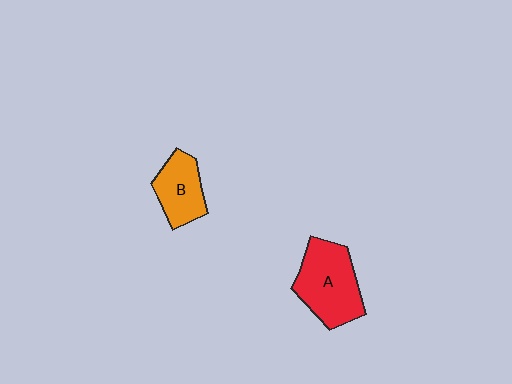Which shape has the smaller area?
Shape B (orange).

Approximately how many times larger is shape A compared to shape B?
Approximately 1.5 times.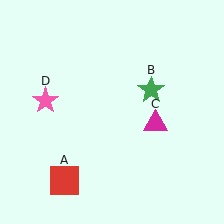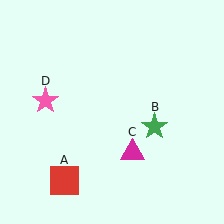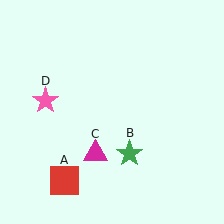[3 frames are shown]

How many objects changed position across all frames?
2 objects changed position: green star (object B), magenta triangle (object C).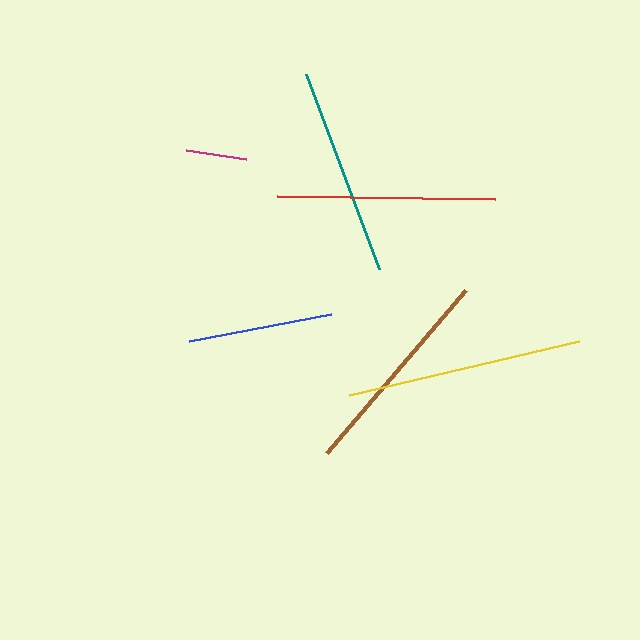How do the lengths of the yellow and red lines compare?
The yellow and red lines are approximately the same length.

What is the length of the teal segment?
The teal segment is approximately 208 pixels long.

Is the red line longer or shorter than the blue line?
The red line is longer than the blue line.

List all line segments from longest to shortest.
From longest to shortest: yellow, red, brown, teal, blue, magenta.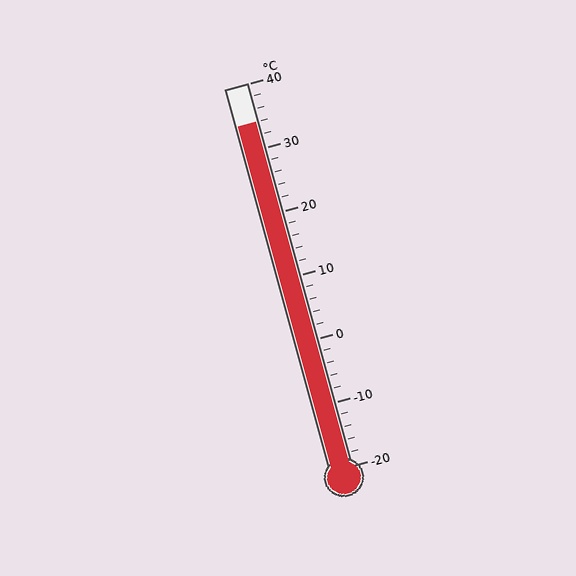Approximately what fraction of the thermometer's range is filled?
The thermometer is filled to approximately 90% of its range.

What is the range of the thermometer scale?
The thermometer scale ranges from -20°C to 40°C.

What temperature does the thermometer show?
The thermometer shows approximately 34°C.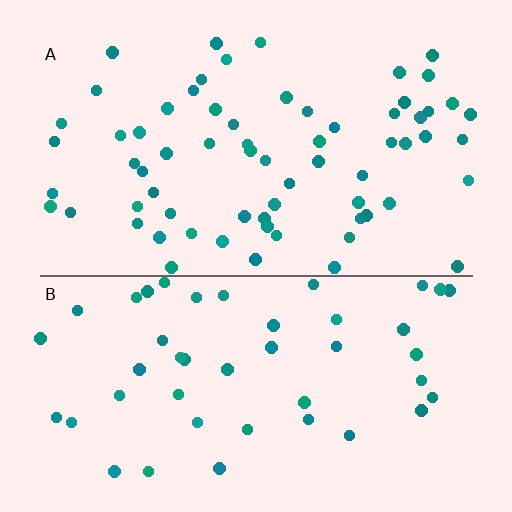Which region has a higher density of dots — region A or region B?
A (the top).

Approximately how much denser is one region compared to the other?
Approximately 1.5× — region A over region B.